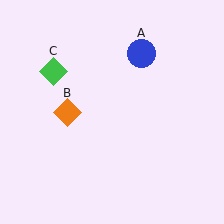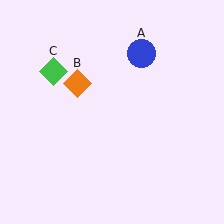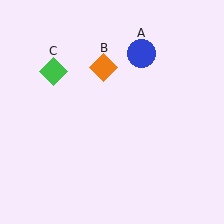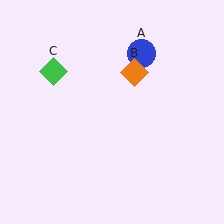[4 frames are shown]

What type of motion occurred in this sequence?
The orange diamond (object B) rotated clockwise around the center of the scene.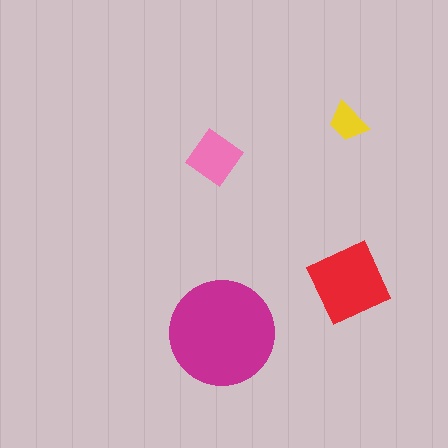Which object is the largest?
The magenta circle.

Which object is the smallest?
The yellow trapezoid.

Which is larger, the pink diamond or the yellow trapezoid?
The pink diamond.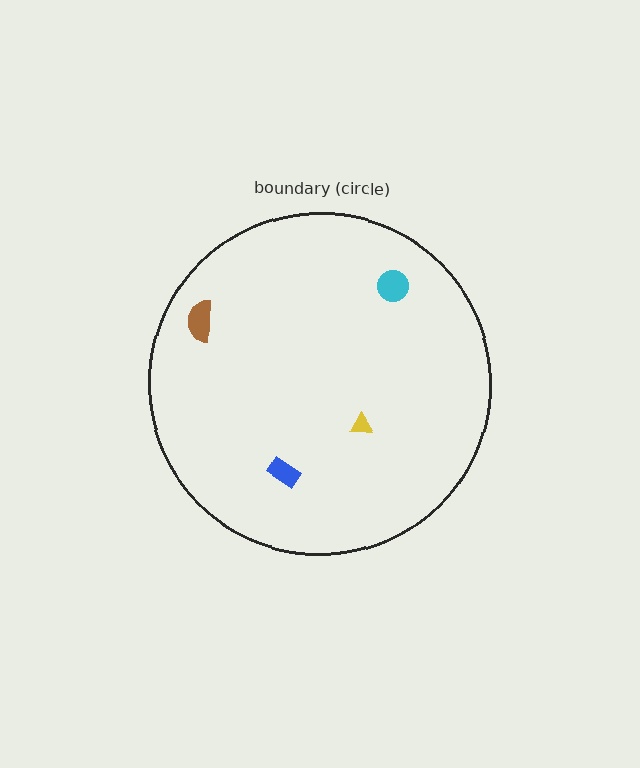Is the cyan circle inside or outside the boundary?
Inside.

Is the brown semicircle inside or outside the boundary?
Inside.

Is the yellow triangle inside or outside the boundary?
Inside.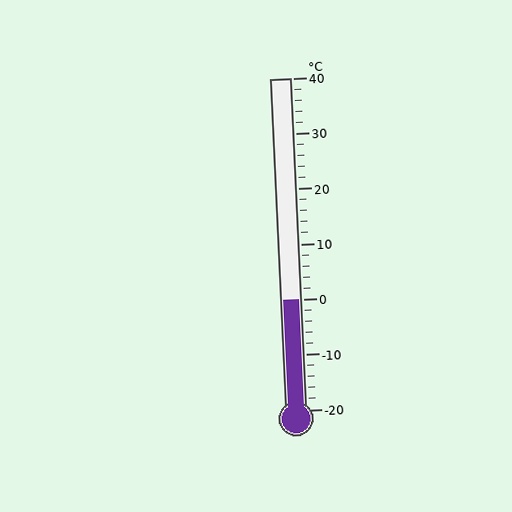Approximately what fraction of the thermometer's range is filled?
The thermometer is filled to approximately 35% of its range.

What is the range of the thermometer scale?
The thermometer scale ranges from -20°C to 40°C.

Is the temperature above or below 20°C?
The temperature is below 20°C.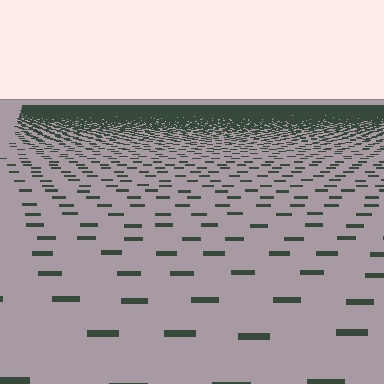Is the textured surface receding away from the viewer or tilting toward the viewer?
The surface is receding away from the viewer. Texture elements get smaller and denser toward the top.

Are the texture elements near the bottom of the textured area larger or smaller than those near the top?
Larger. Near the bottom, elements are closer to the viewer and appear at a bigger on-screen size.